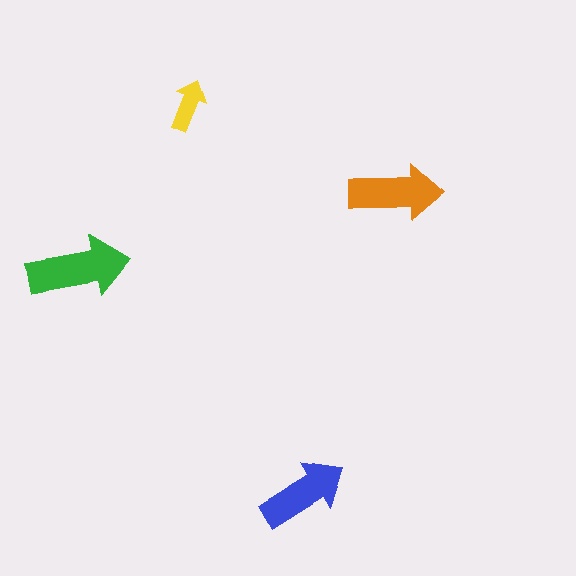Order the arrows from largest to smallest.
the green one, the orange one, the blue one, the yellow one.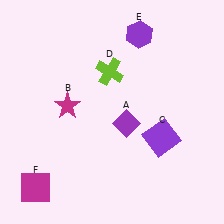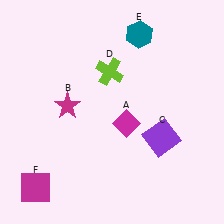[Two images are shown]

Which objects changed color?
A changed from purple to magenta. E changed from purple to teal.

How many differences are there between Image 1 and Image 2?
There are 2 differences between the two images.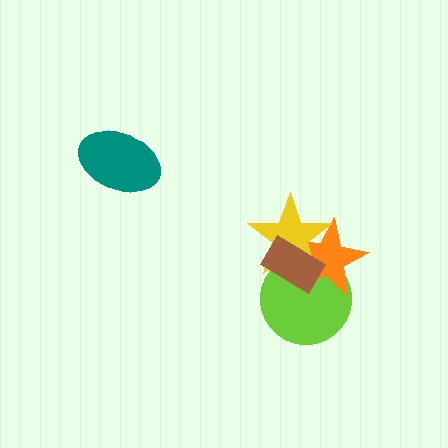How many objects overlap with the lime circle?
3 objects overlap with the lime circle.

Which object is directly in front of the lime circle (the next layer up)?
The orange star is directly in front of the lime circle.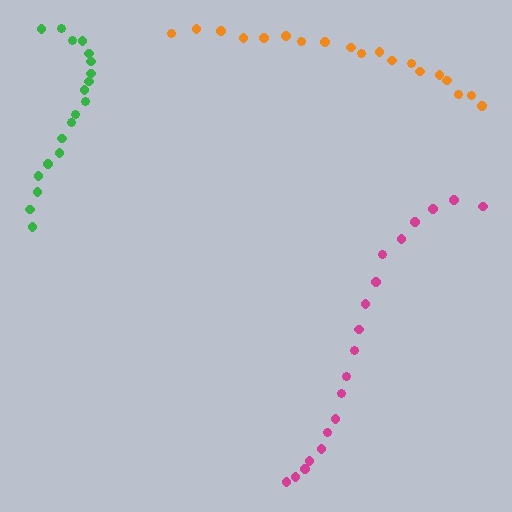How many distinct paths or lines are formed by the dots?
There are 3 distinct paths.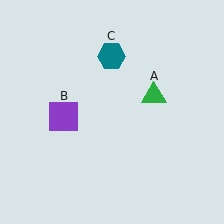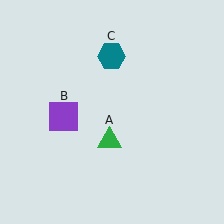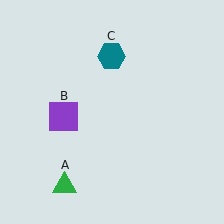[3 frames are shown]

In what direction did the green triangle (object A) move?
The green triangle (object A) moved down and to the left.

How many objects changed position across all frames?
1 object changed position: green triangle (object A).